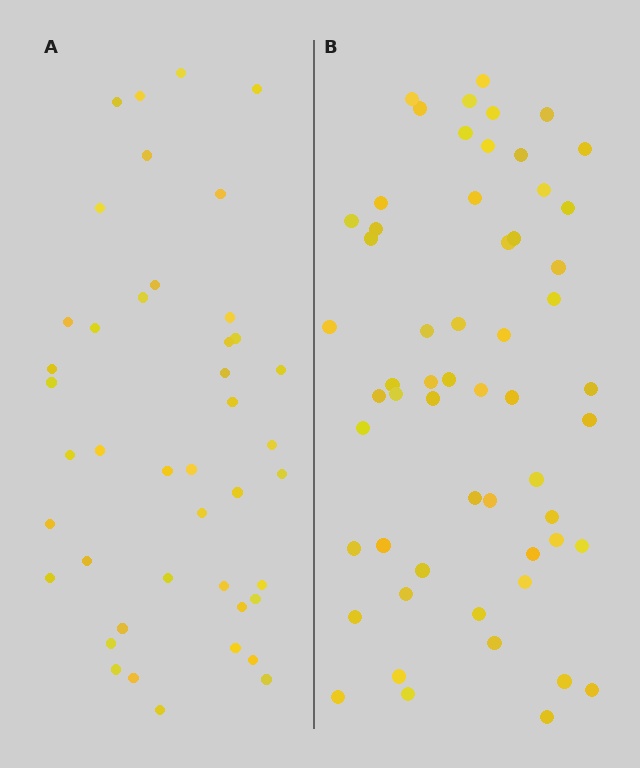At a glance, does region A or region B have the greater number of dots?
Region B (the right region) has more dots.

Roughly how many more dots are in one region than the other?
Region B has approximately 15 more dots than region A.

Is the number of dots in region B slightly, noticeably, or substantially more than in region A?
Region B has noticeably more, but not dramatically so. The ratio is roughly 1.3 to 1.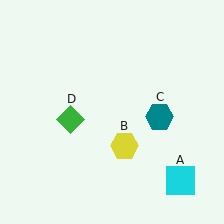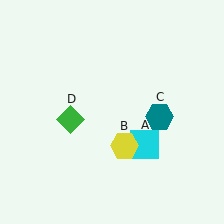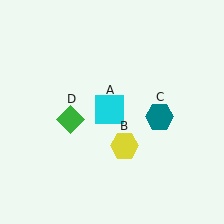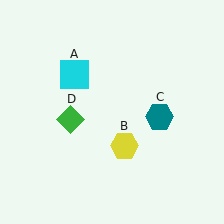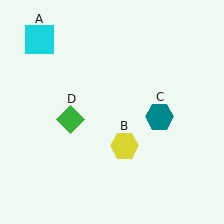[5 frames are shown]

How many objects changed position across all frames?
1 object changed position: cyan square (object A).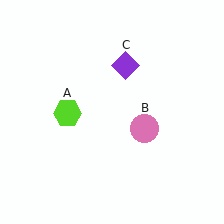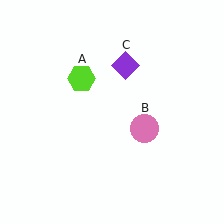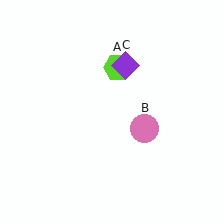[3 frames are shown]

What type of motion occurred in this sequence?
The lime hexagon (object A) rotated clockwise around the center of the scene.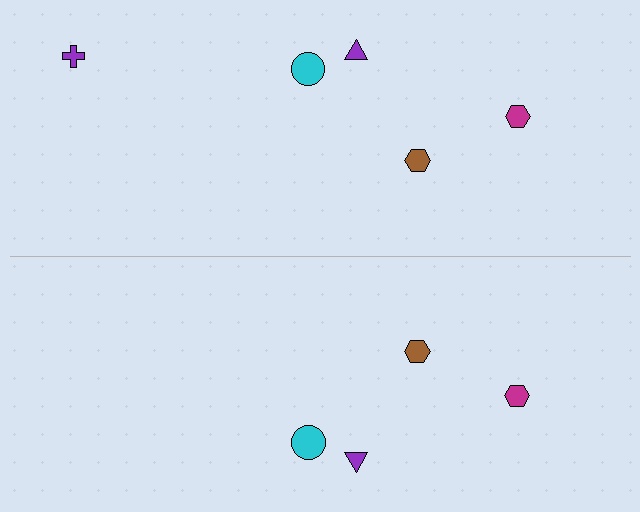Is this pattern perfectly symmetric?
No, the pattern is not perfectly symmetric. A purple cross is missing from the bottom side.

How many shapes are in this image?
There are 9 shapes in this image.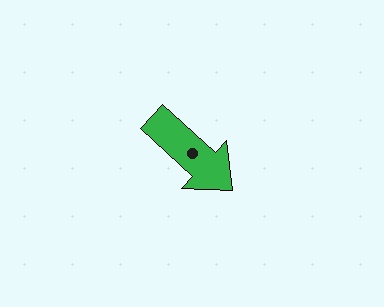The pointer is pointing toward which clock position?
Roughly 4 o'clock.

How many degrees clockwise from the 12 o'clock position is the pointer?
Approximately 133 degrees.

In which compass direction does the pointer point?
Southeast.